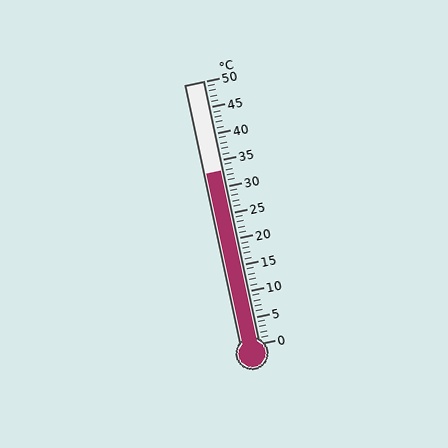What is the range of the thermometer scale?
The thermometer scale ranges from 0°C to 50°C.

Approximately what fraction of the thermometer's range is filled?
The thermometer is filled to approximately 65% of its range.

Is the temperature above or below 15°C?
The temperature is above 15°C.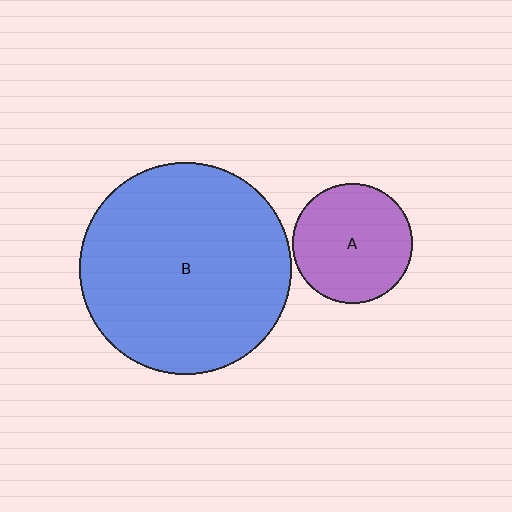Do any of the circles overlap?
No, none of the circles overlap.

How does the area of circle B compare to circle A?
Approximately 3.2 times.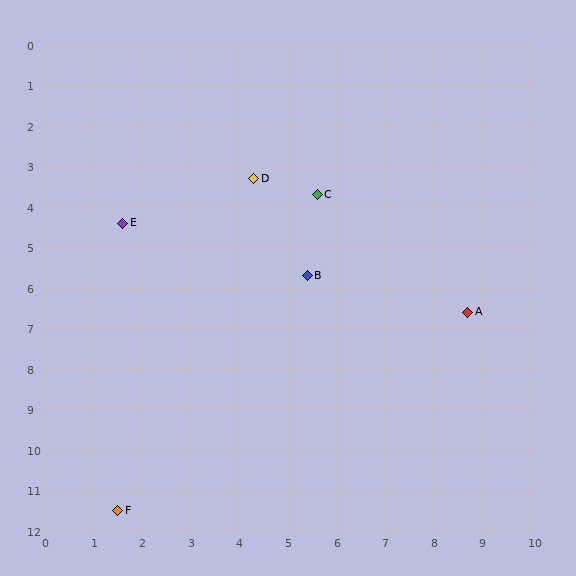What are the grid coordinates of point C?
Point C is at approximately (5.6, 3.7).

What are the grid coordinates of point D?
Point D is at approximately (4.3, 3.3).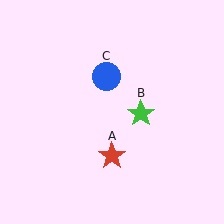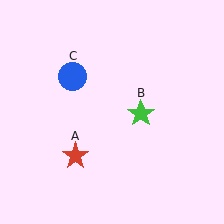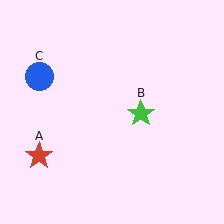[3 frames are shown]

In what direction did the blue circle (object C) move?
The blue circle (object C) moved left.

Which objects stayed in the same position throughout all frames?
Green star (object B) remained stationary.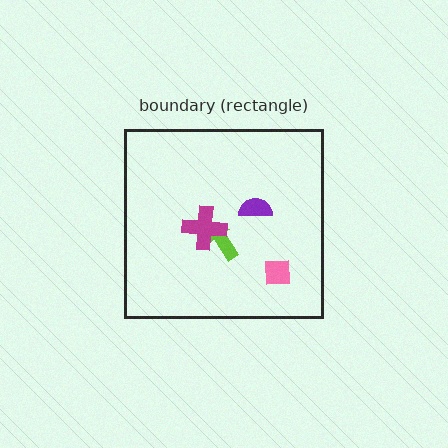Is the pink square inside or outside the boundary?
Inside.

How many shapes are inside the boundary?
4 inside, 0 outside.